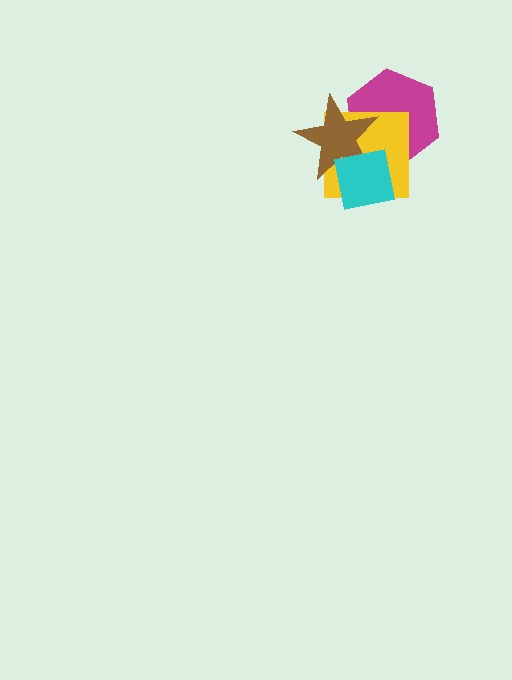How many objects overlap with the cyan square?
2 objects overlap with the cyan square.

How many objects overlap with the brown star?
3 objects overlap with the brown star.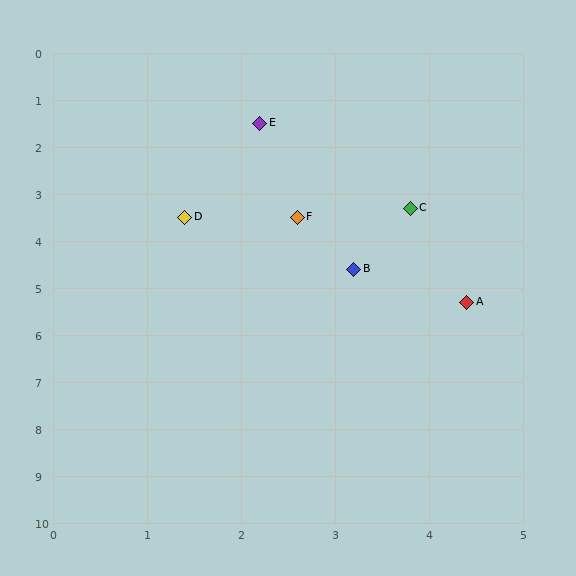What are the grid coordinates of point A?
Point A is at approximately (4.4, 5.3).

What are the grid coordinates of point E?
Point E is at approximately (2.2, 1.5).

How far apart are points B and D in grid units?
Points B and D are about 2.1 grid units apart.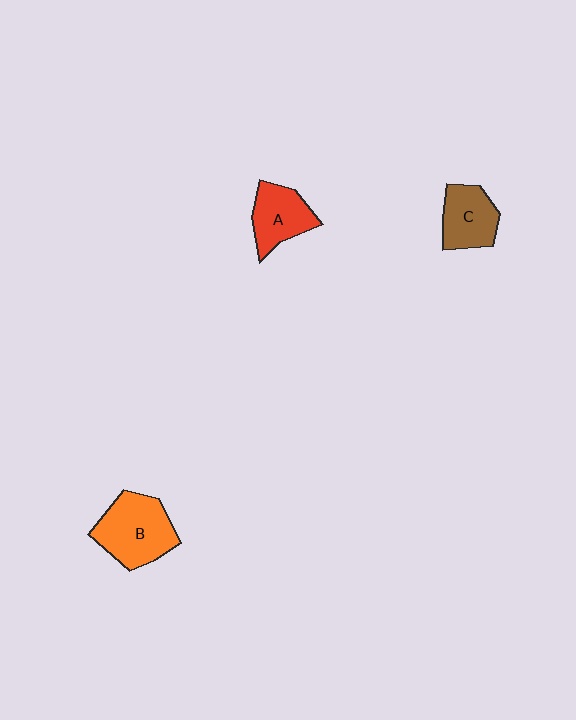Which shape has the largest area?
Shape B (orange).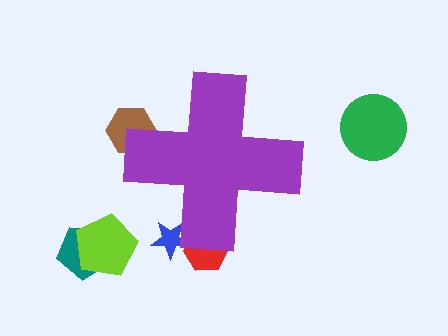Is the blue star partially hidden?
Yes, the blue star is partially hidden behind the purple cross.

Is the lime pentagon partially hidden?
No, the lime pentagon is fully visible.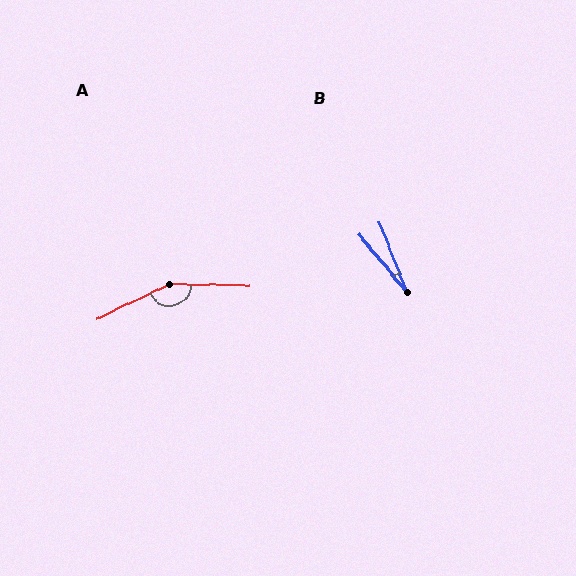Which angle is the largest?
A, at approximately 153 degrees.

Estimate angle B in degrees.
Approximately 18 degrees.